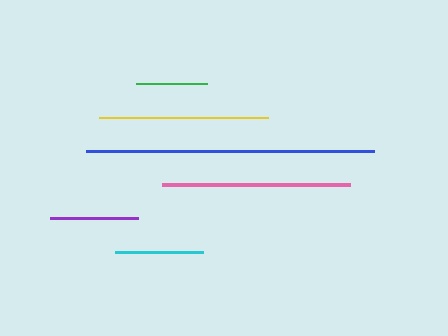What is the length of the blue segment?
The blue segment is approximately 287 pixels long.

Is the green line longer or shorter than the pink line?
The pink line is longer than the green line.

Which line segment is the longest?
The blue line is the longest at approximately 287 pixels.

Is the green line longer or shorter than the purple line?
The purple line is longer than the green line.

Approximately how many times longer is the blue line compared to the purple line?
The blue line is approximately 3.3 times the length of the purple line.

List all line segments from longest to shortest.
From longest to shortest: blue, pink, yellow, purple, cyan, green.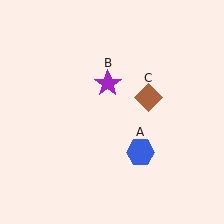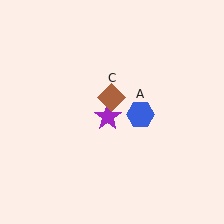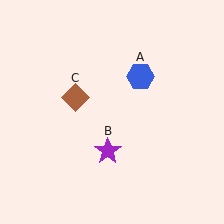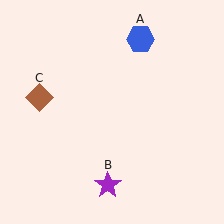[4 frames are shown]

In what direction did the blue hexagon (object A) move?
The blue hexagon (object A) moved up.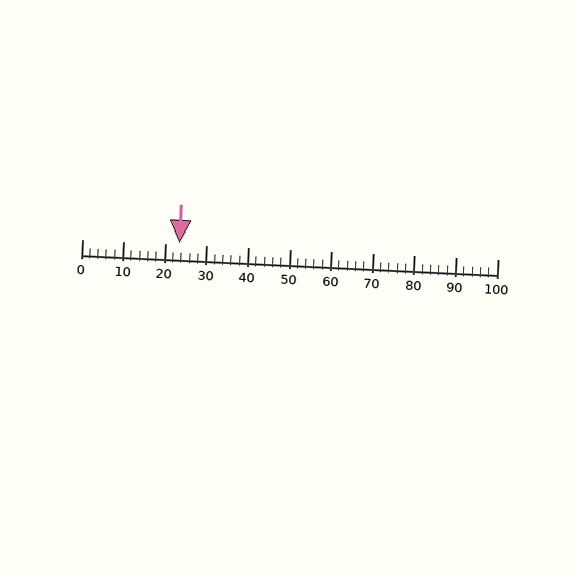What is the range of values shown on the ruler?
The ruler shows values from 0 to 100.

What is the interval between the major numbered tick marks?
The major tick marks are spaced 10 units apart.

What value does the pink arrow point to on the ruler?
The pink arrow points to approximately 24.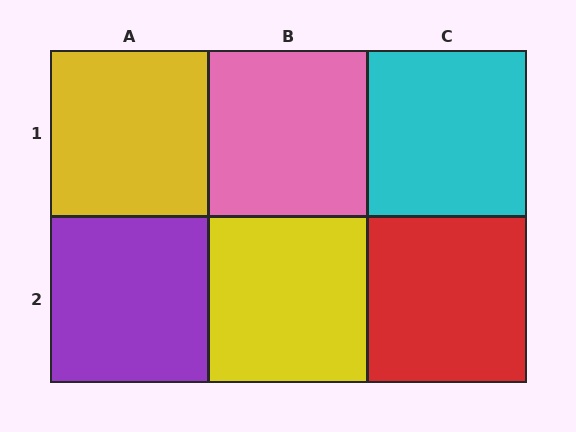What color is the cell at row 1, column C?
Cyan.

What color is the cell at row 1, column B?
Pink.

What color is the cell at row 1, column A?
Yellow.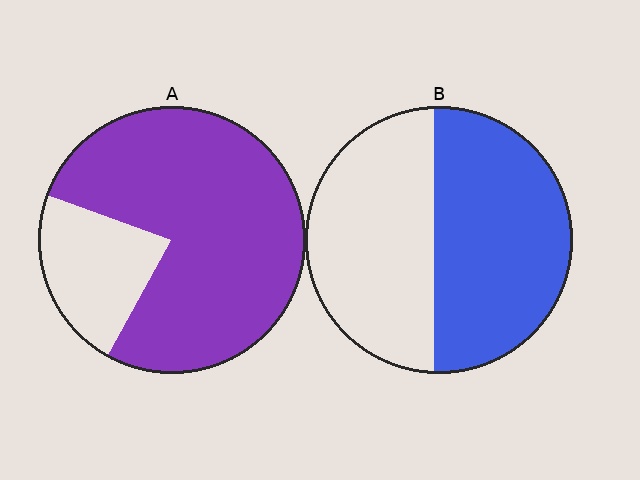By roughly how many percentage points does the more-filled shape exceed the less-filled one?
By roughly 25 percentage points (A over B).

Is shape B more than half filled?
Roughly half.